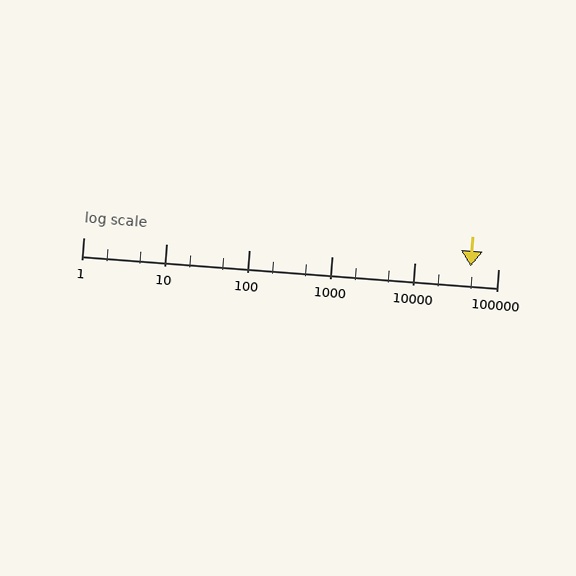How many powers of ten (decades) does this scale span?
The scale spans 5 decades, from 1 to 100000.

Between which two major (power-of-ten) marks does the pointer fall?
The pointer is between 10000 and 100000.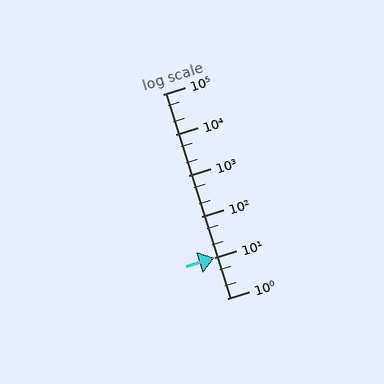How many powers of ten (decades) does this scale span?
The scale spans 5 decades, from 1 to 100000.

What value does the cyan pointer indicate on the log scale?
The pointer indicates approximately 9.6.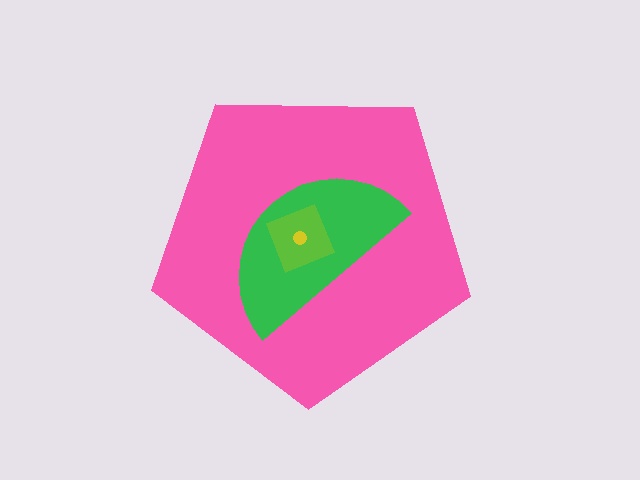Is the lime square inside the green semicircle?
Yes.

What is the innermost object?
The yellow circle.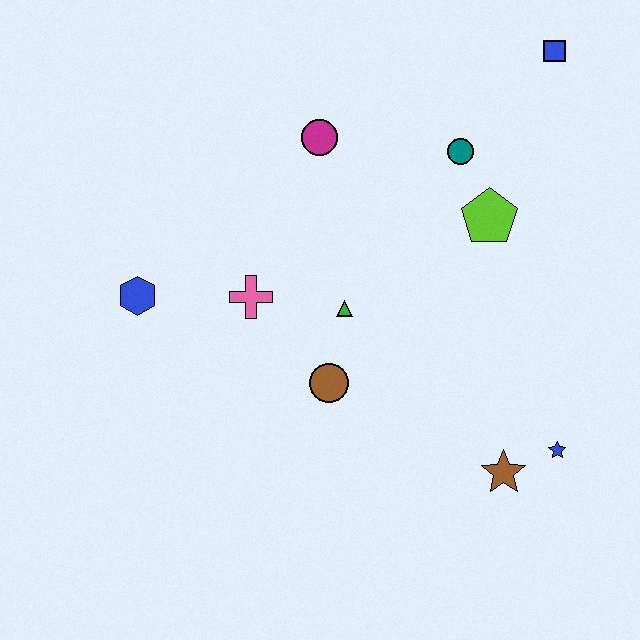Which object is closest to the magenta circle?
The teal circle is closest to the magenta circle.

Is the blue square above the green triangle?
Yes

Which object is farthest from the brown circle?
The blue square is farthest from the brown circle.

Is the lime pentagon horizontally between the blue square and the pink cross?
Yes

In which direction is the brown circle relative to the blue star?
The brown circle is to the left of the blue star.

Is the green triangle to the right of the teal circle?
No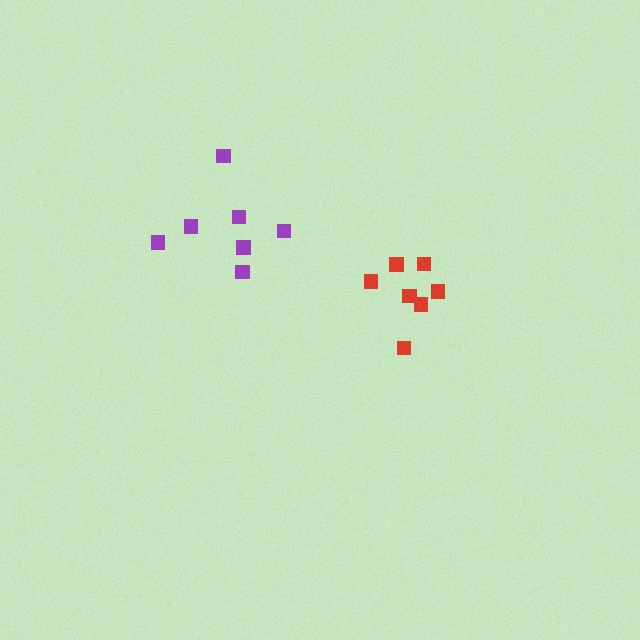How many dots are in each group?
Group 1: 7 dots, Group 2: 7 dots (14 total).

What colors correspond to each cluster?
The clusters are colored: purple, red.